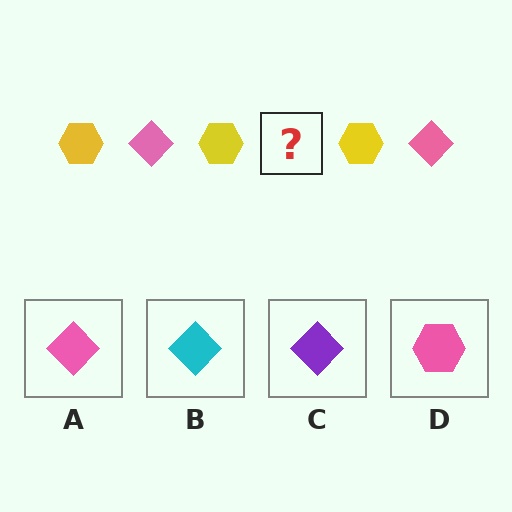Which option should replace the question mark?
Option A.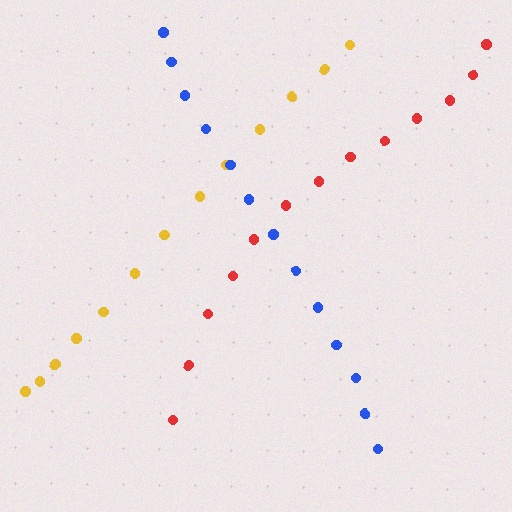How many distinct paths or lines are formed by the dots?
There are 3 distinct paths.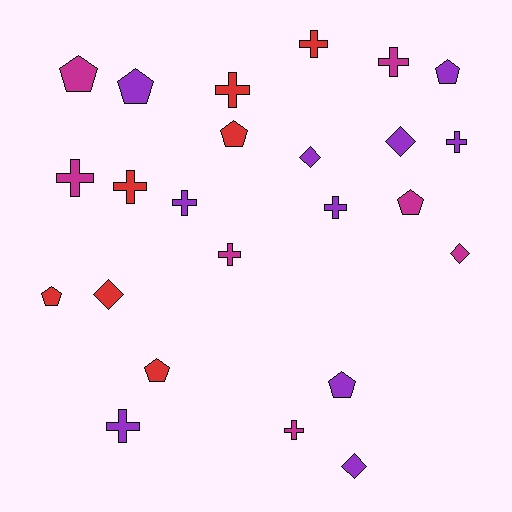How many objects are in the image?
There are 24 objects.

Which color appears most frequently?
Purple, with 10 objects.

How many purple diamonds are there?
There are 3 purple diamonds.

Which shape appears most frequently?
Cross, with 11 objects.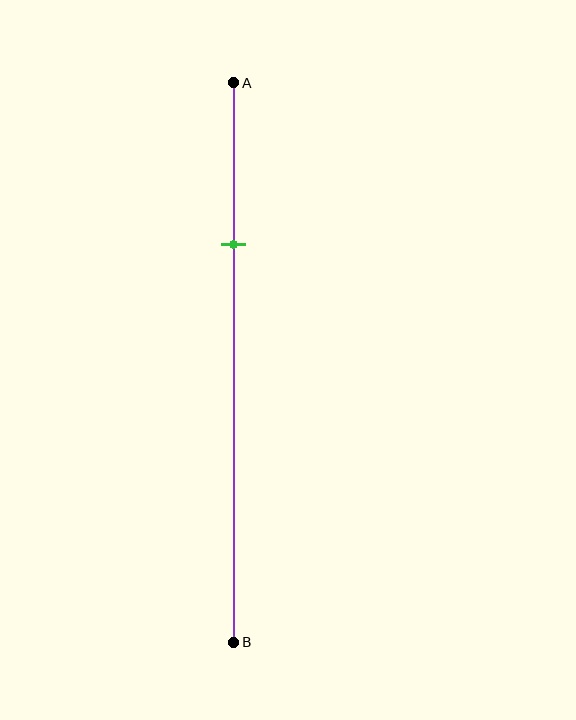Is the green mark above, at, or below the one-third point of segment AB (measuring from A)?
The green mark is above the one-third point of segment AB.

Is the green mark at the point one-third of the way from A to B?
No, the mark is at about 30% from A, not at the 33% one-third point.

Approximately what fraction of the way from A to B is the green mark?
The green mark is approximately 30% of the way from A to B.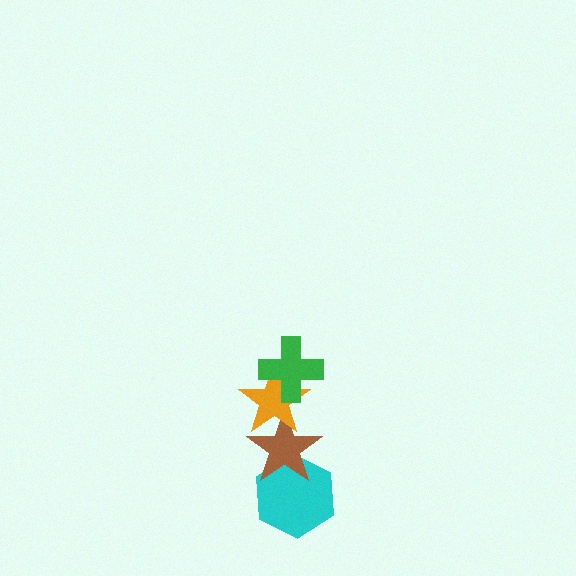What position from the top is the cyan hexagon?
The cyan hexagon is 4th from the top.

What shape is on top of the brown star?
The orange star is on top of the brown star.